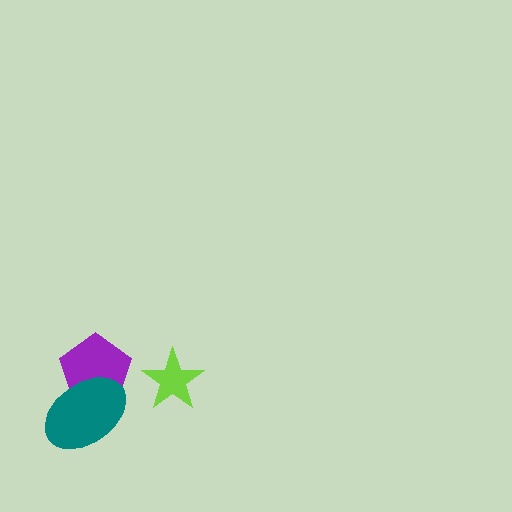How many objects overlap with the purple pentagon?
1 object overlaps with the purple pentagon.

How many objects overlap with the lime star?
0 objects overlap with the lime star.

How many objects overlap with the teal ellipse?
1 object overlaps with the teal ellipse.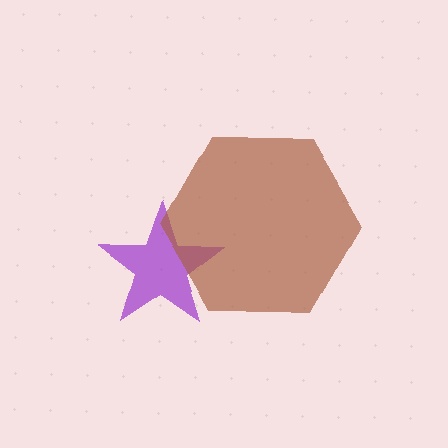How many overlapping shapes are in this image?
There are 2 overlapping shapes in the image.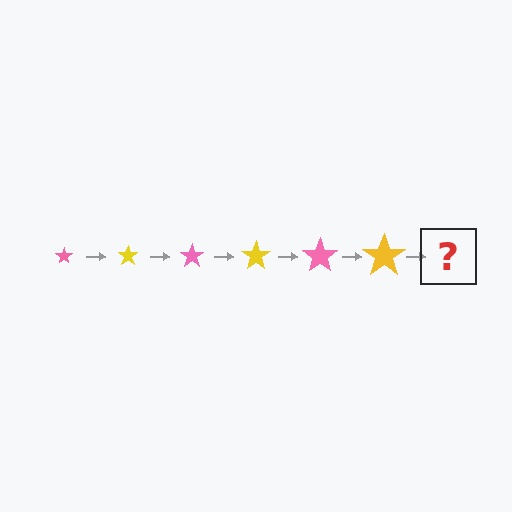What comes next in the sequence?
The next element should be a pink star, larger than the previous one.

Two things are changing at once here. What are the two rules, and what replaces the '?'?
The two rules are that the star grows larger each step and the color cycles through pink and yellow. The '?' should be a pink star, larger than the previous one.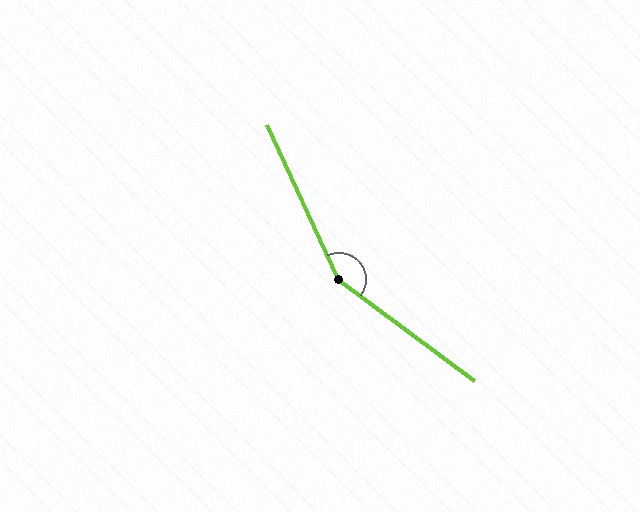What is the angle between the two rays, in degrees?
Approximately 151 degrees.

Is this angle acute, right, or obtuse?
It is obtuse.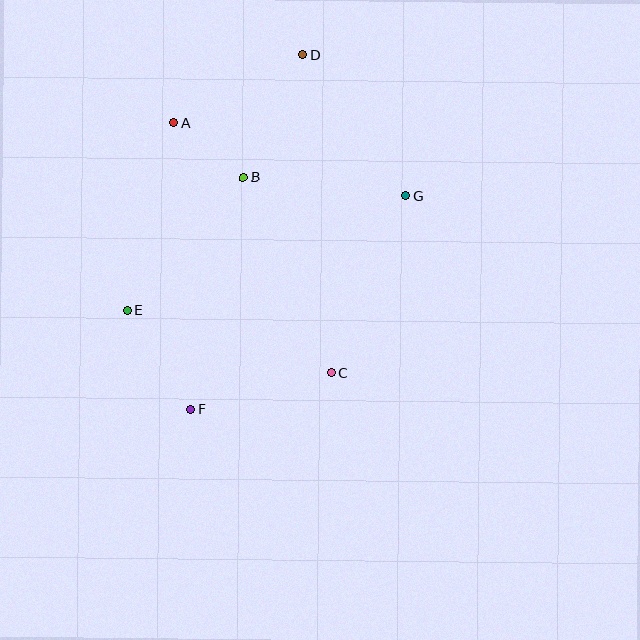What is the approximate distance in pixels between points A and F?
The distance between A and F is approximately 287 pixels.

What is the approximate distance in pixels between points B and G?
The distance between B and G is approximately 164 pixels.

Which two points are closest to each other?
Points A and B are closest to each other.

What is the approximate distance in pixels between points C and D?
The distance between C and D is approximately 320 pixels.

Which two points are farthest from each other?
Points D and F are farthest from each other.